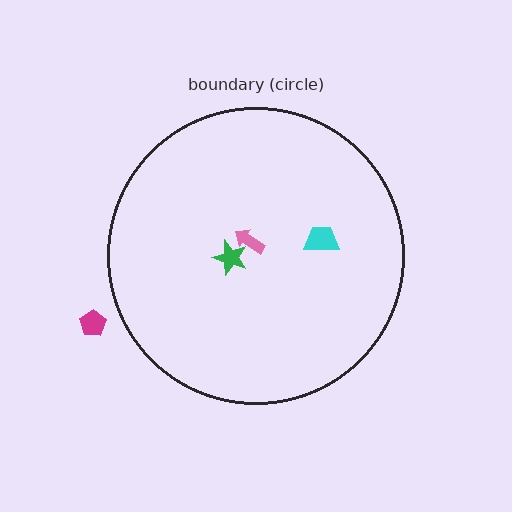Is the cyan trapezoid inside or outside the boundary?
Inside.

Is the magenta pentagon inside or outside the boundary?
Outside.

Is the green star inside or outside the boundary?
Inside.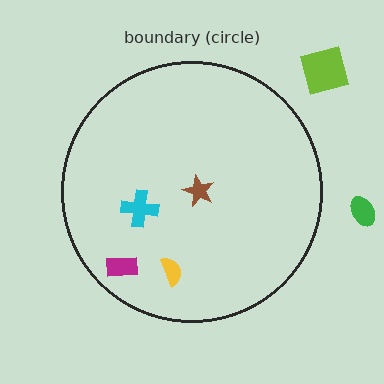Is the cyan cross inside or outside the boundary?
Inside.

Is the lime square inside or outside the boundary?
Outside.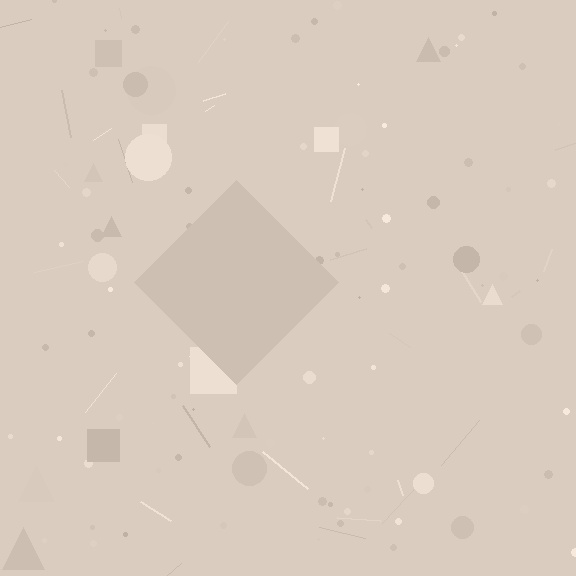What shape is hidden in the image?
A diamond is hidden in the image.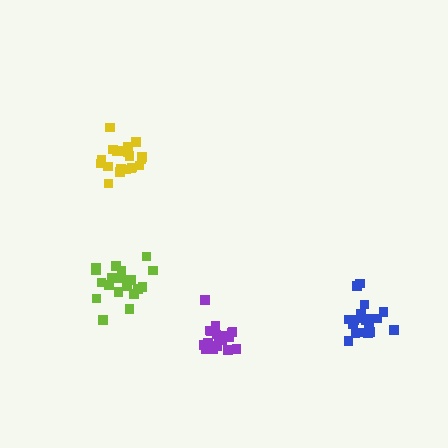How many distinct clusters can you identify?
There are 4 distinct clusters.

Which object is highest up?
The yellow cluster is topmost.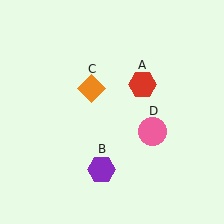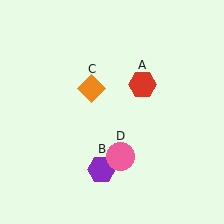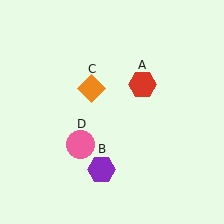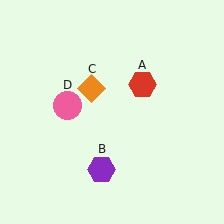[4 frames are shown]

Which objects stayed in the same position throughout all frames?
Red hexagon (object A) and purple hexagon (object B) and orange diamond (object C) remained stationary.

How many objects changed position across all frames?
1 object changed position: pink circle (object D).